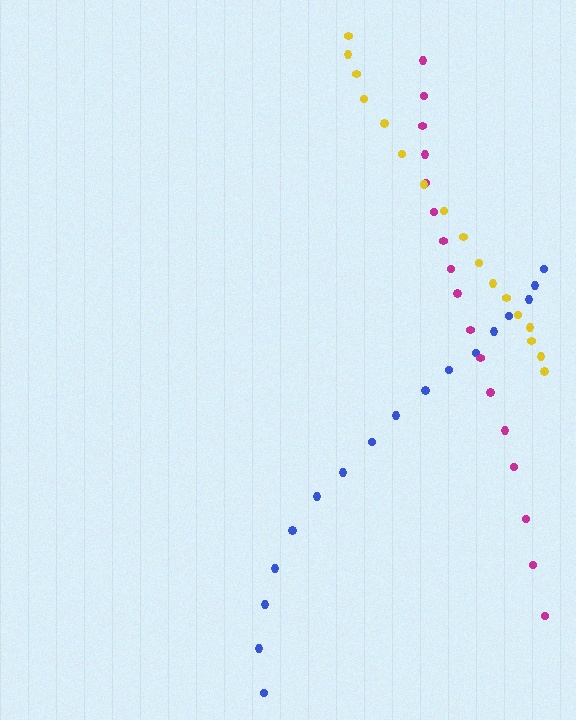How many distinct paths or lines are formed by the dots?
There are 3 distinct paths.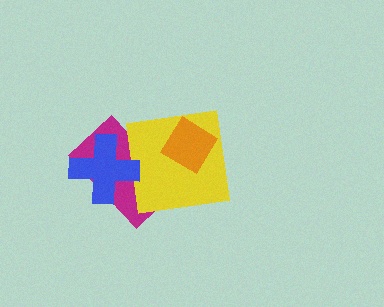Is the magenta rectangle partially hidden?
Yes, it is partially covered by another shape.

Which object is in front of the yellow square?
The orange diamond is in front of the yellow square.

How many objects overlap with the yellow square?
2 objects overlap with the yellow square.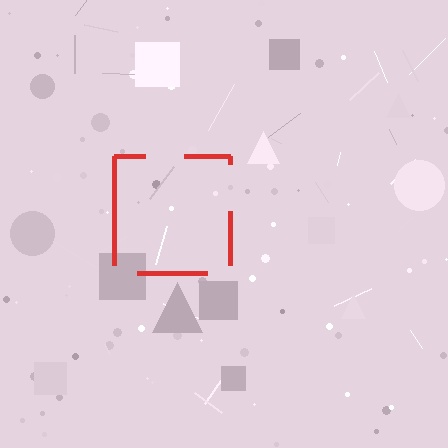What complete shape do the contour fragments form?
The contour fragments form a square.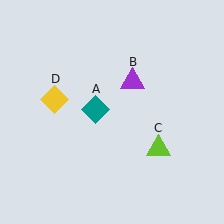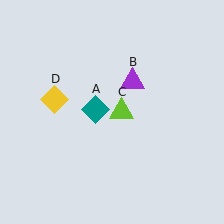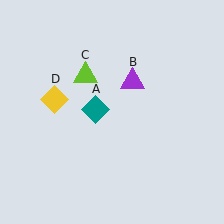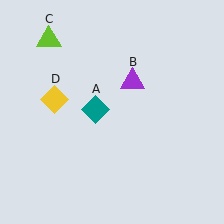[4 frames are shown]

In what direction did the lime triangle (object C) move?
The lime triangle (object C) moved up and to the left.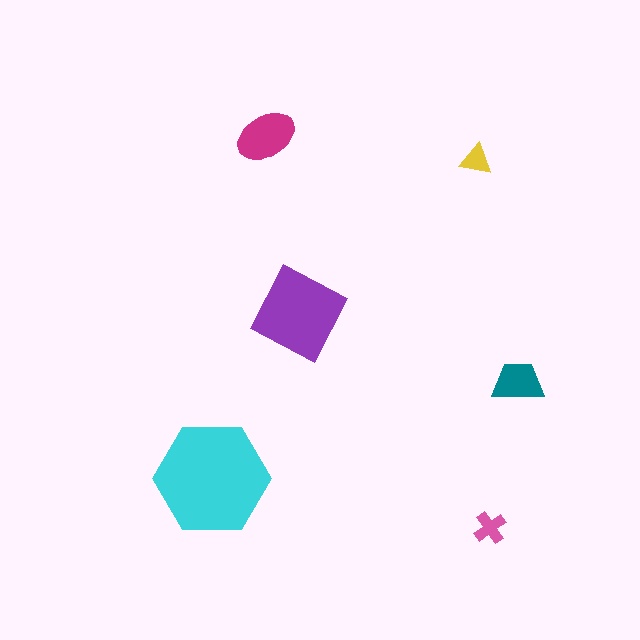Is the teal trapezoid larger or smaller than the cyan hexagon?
Smaller.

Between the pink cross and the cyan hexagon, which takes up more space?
The cyan hexagon.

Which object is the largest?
The cyan hexagon.